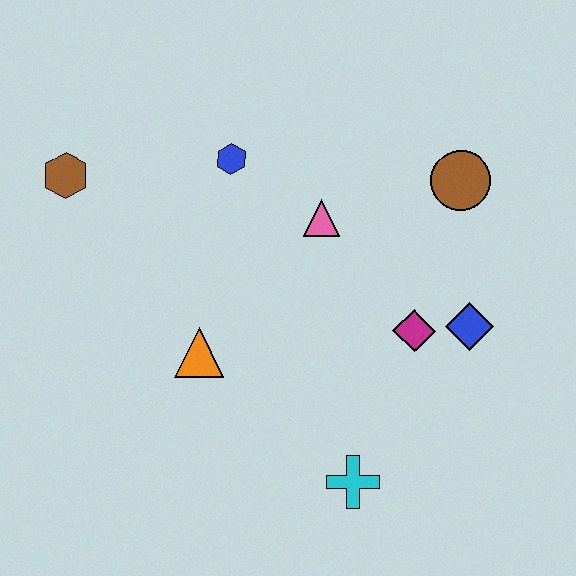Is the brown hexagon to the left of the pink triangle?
Yes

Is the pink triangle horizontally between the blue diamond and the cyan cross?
No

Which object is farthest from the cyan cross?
The brown hexagon is farthest from the cyan cross.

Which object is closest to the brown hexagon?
The blue hexagon is closest to the brown hexagon.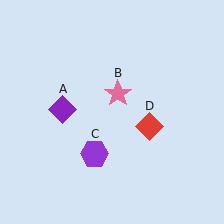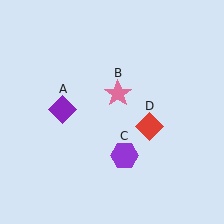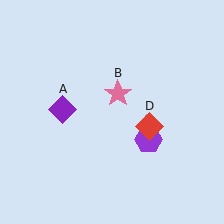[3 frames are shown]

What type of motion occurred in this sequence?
The purple hexagon (object C) rotated counterclockwise around the center of the scene.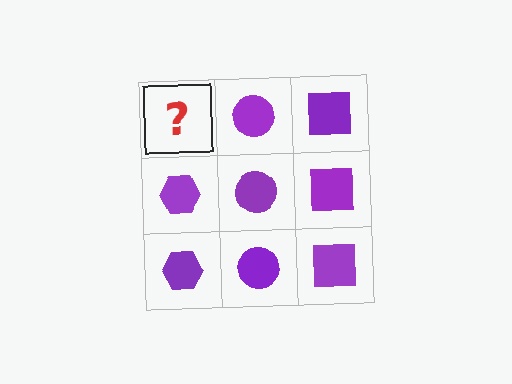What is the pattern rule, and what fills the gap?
The rule is that each column has a consistent shape. The gap should be filled with a purple hexagon.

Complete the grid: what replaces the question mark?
The question mark should be replaced with a purple hexagon.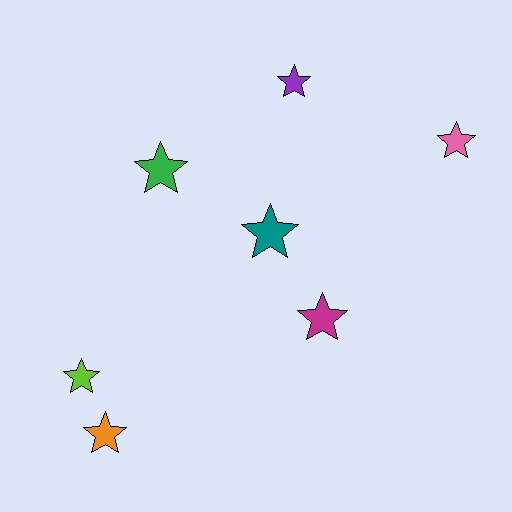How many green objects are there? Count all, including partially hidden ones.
There is 1 green object.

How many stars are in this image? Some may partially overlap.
There are 7 stars.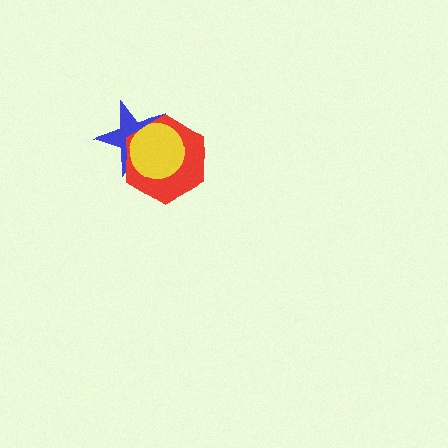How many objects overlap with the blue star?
2 objects overlap with the blue star.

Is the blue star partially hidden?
Yes, it is partially covered by another shape.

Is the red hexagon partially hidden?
Yes, it is partially covered by another shape.